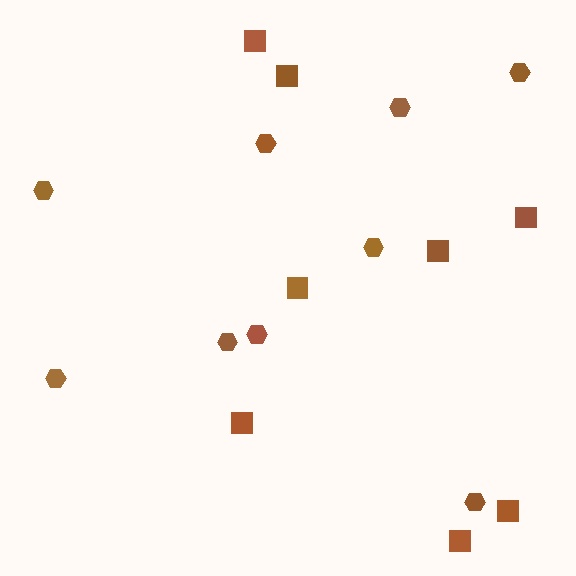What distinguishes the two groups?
There are 2 groups: one group of squares (8) and one group of hexagons (9).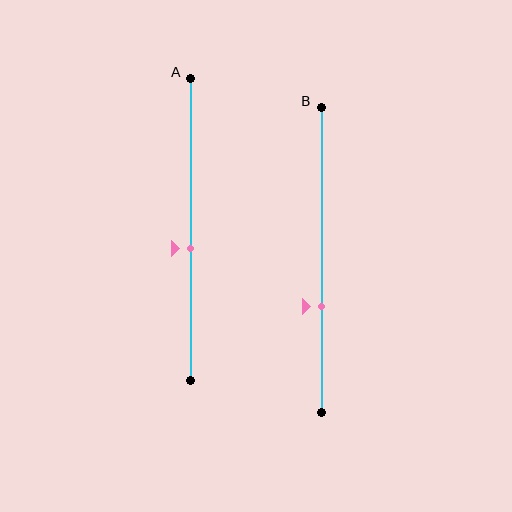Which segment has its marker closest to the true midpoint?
Segment A has its marker closest to the true midpoint.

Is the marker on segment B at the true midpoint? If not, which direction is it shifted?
No, the marker on segment B is shifted downward by about 15% of the segment length.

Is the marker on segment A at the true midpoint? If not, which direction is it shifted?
No, the marker on segment A is shifted downward by about 6% of the segment length.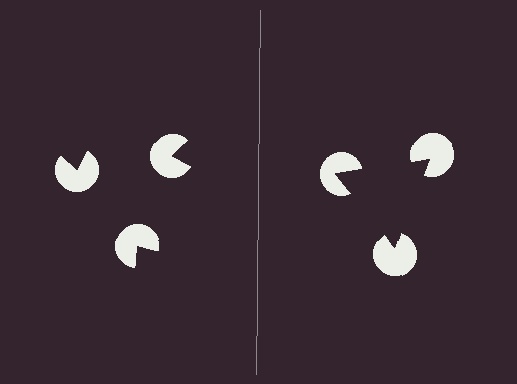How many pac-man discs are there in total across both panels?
6 — 3 on each side.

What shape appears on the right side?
An illusory triangle.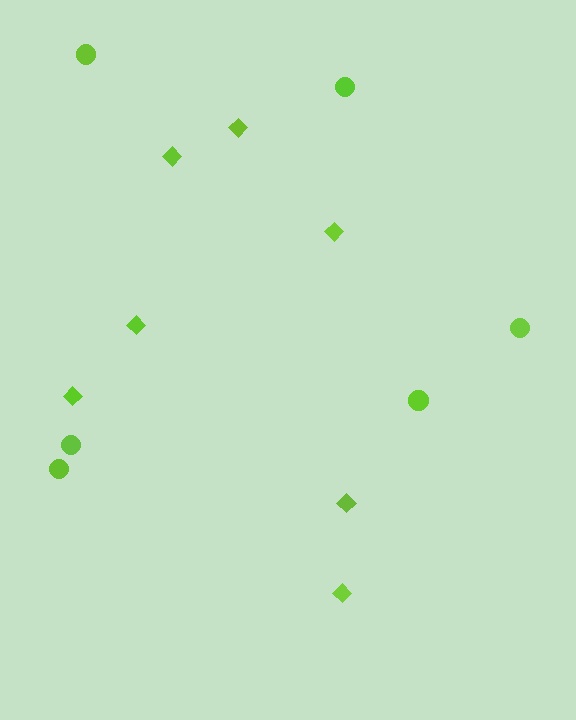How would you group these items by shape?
There are 2 groups: one group of diamonds (7) and one group of circles (6).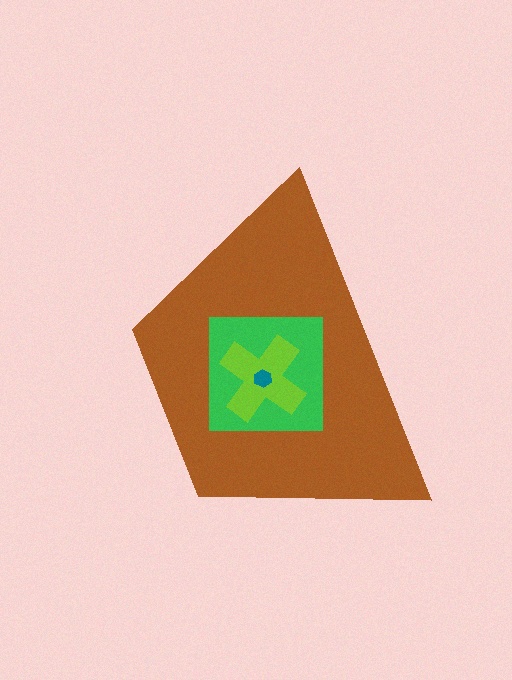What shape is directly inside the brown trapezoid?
The green square.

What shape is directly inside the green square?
The lime cross.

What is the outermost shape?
The brown trapezoid.